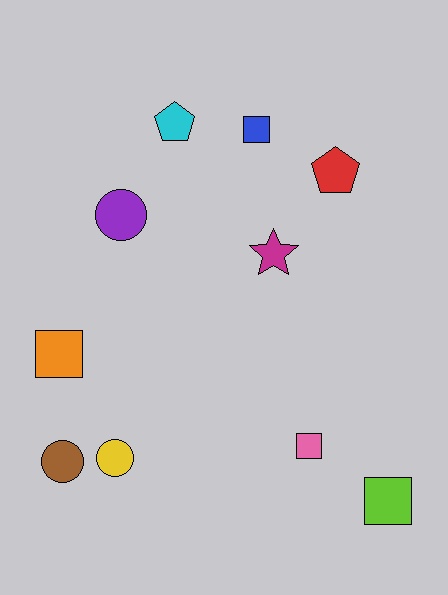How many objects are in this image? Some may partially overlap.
There are 10 objects.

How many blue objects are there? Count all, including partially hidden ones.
There is 1 blue object.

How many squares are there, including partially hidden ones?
There are 4 squares.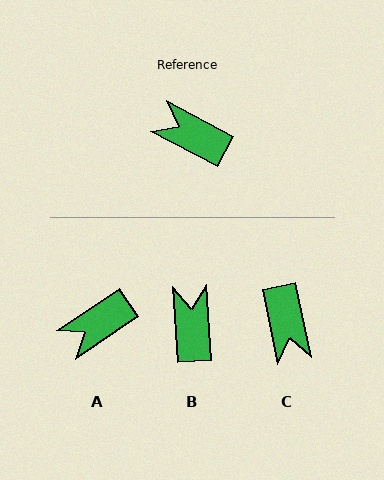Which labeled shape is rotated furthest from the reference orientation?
C, about 130 degrees away.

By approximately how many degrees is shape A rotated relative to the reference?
Approximately 62 degrees counter-clockwise.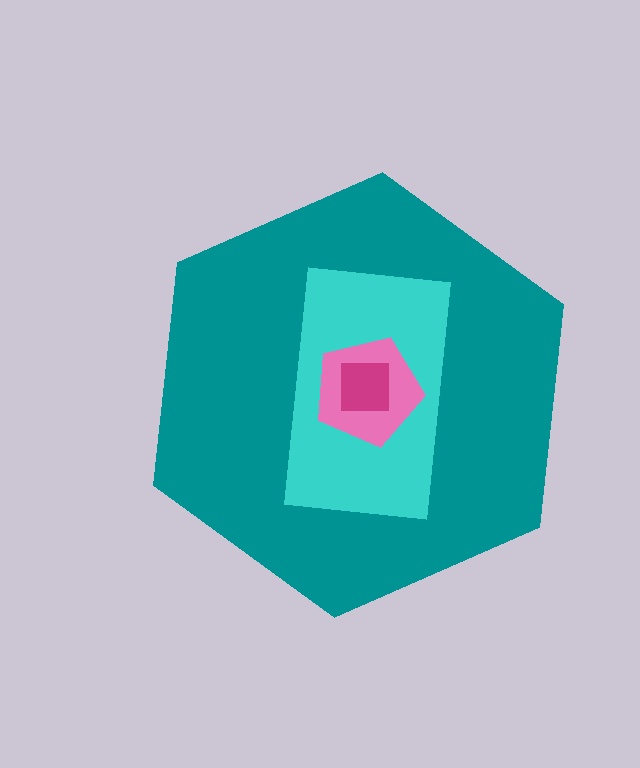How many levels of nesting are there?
4.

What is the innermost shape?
The magenta square.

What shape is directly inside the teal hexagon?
The cyan rectangle.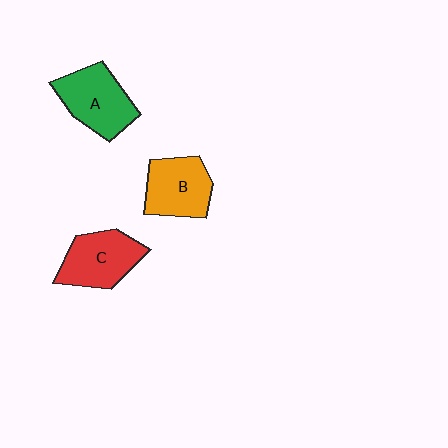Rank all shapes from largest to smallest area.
From largest to smallest: A (green), C (red), B (orange).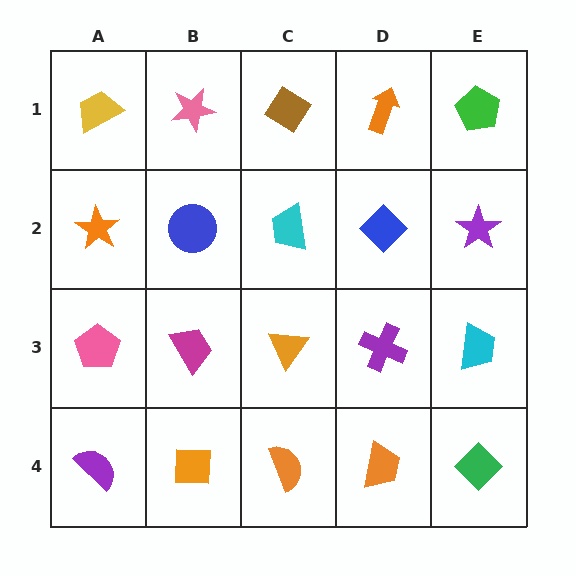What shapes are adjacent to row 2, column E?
A green pentagon (row 1, column E), a cyan trapezoid (row 3, column E), a blue diamond (row 2, column D).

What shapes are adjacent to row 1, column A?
An orange star (row 2, column A), a pink star (row 1, column B).